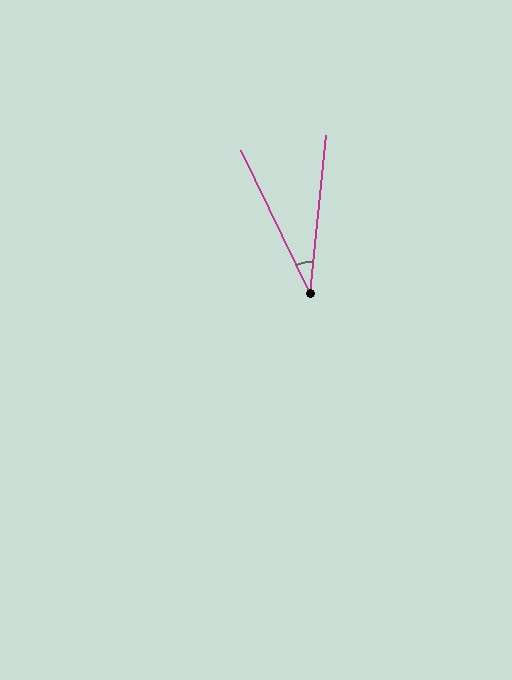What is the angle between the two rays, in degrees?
Approximately 31 degrees.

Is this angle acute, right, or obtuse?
It is acute.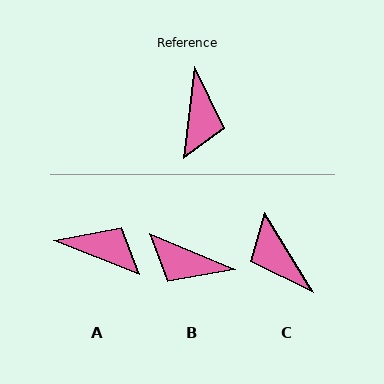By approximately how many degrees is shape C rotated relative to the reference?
Approximately 142 degrees clockwise.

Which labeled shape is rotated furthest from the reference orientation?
C, about 142 degrees away.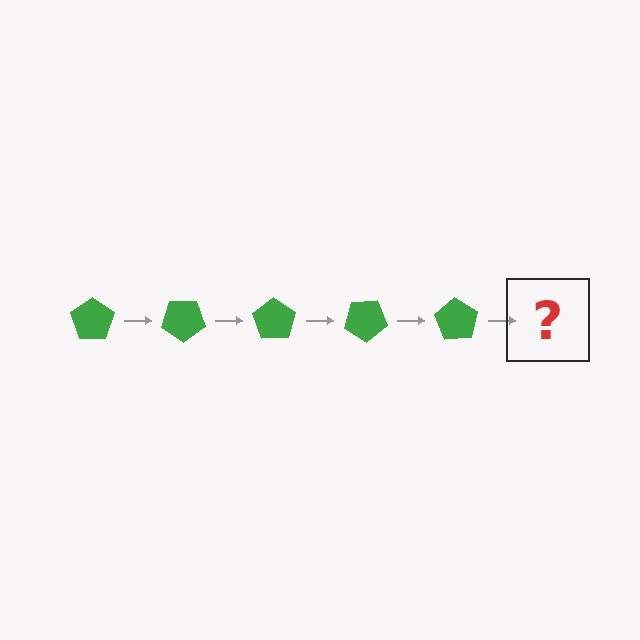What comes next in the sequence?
The next element should be a green pentagon rotated 175 degrees.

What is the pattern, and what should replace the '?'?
The pattern is that the pentagon rotates 35 degrees each step. The '?' should be a green pentagon rotated 175 degrees.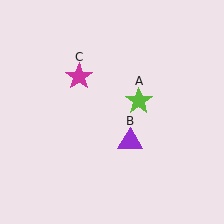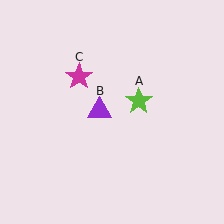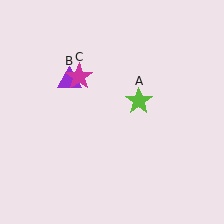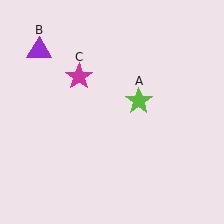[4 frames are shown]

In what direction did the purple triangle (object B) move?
The purple triangle (object B) moved up and to the left.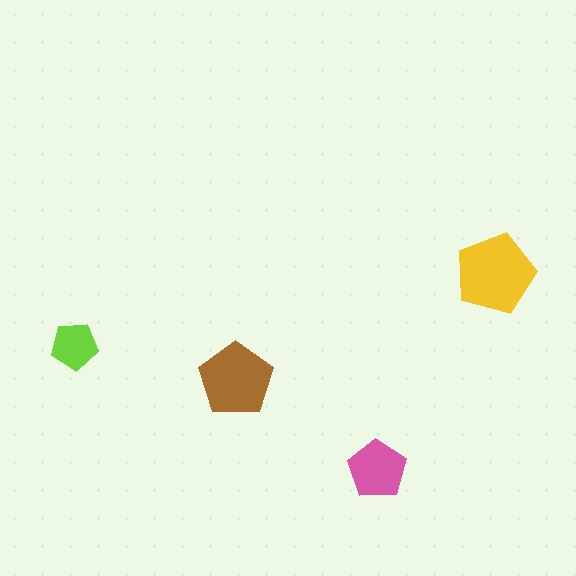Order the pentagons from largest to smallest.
the yellow one, the brown one, the pink one, the lime one.